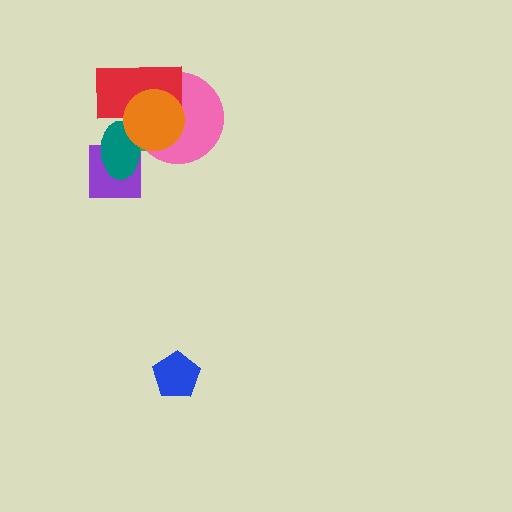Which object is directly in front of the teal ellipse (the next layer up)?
The red rectangle is directly in front of the teal ellipse.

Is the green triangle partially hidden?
Yes, it is partially covered by another shape.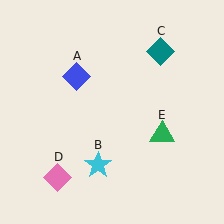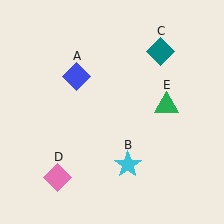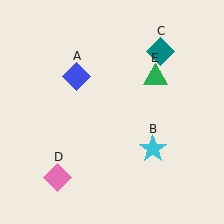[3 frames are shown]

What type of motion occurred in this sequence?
The cyan star (object B), green triangle (object E) rotated counterclockwise around the center of the scene.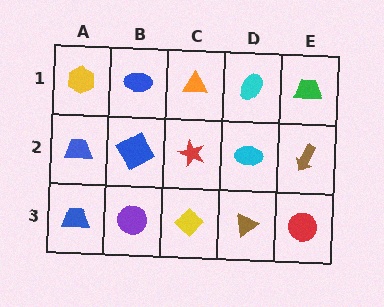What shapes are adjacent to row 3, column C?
A red star (row 2, column C), a purple circle (row 3, column B), a brown triangle (row 3, column D).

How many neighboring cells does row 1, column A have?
2.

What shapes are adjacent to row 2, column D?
A cyan ellipse (row 1, column D), a brown triangle (row 3, column D), a red star (row 2, column C), a brown arrow (row 2, column E).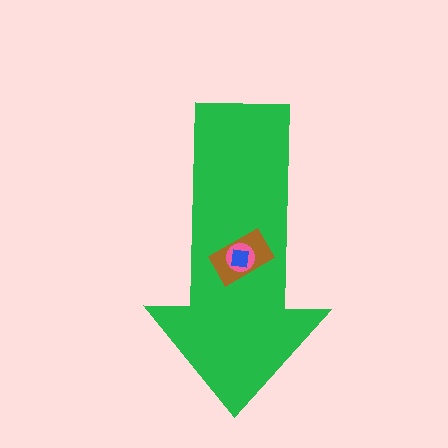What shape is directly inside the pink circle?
The blue square.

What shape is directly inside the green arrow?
The brown rectangle.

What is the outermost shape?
The green arrow.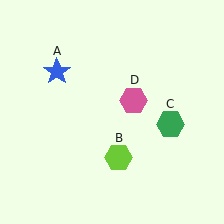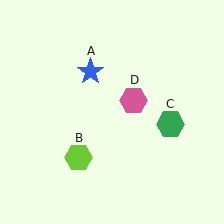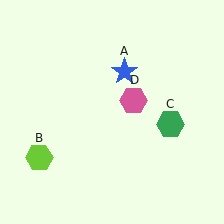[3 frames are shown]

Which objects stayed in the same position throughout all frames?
Green hexagon (object C) and pink hexagon (object D) remained stationary.